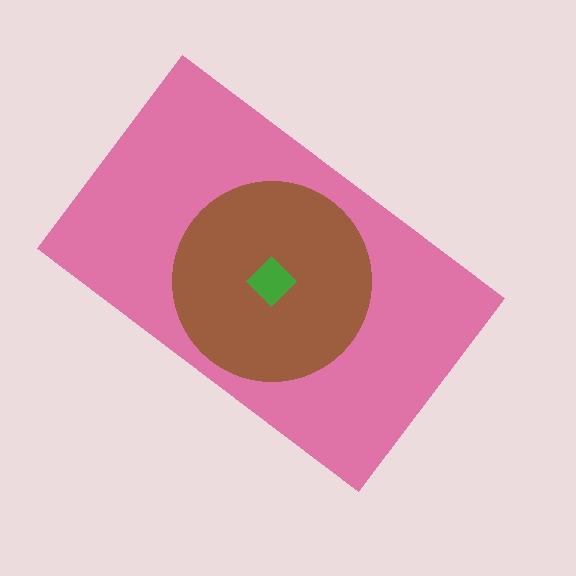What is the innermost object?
The green diamond.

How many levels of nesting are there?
3.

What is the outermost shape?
The pink rectangle.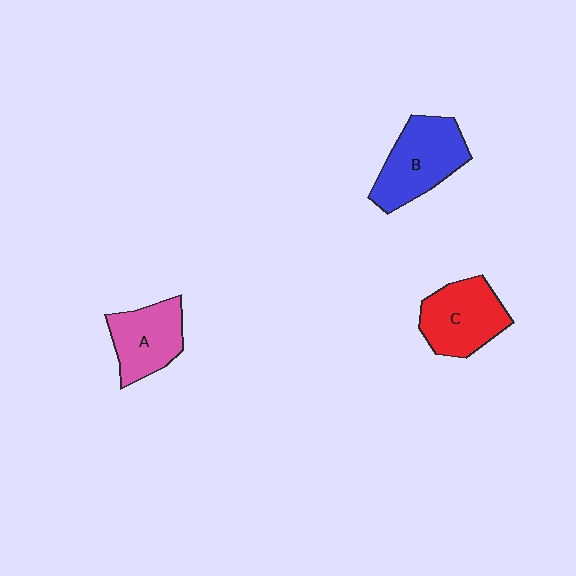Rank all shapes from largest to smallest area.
From largest to smallest: B (blue), C (red), A (pink).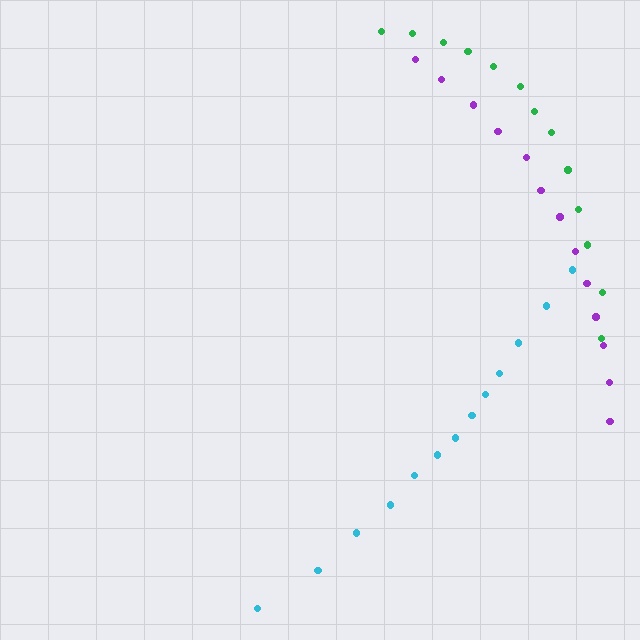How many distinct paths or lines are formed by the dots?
There are 3 distinct paths.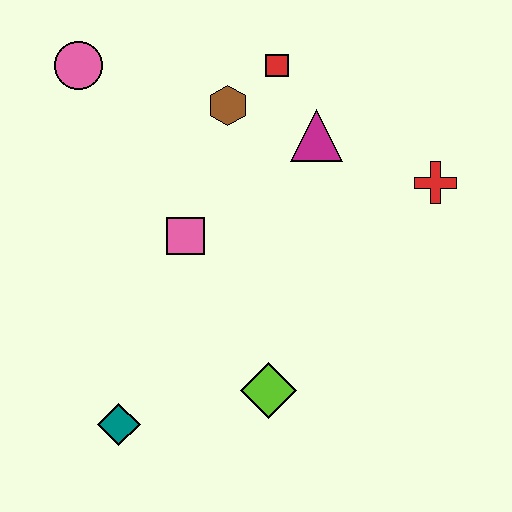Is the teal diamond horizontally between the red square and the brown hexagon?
No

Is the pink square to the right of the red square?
No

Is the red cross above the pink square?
Yes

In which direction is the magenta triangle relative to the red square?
The magenta triangle is below the red square.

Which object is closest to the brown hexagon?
The red square is closest to the brown hexagon.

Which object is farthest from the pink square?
The red cross is farthest from the pink square.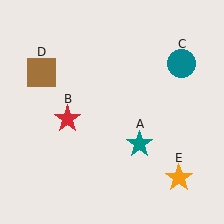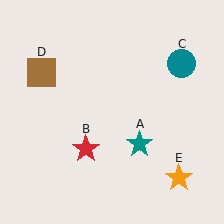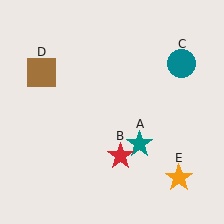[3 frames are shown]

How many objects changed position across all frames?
1 object changed position: red star (object B).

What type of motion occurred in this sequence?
The red star (object B) rotated counterclockwise around the center of the scene.